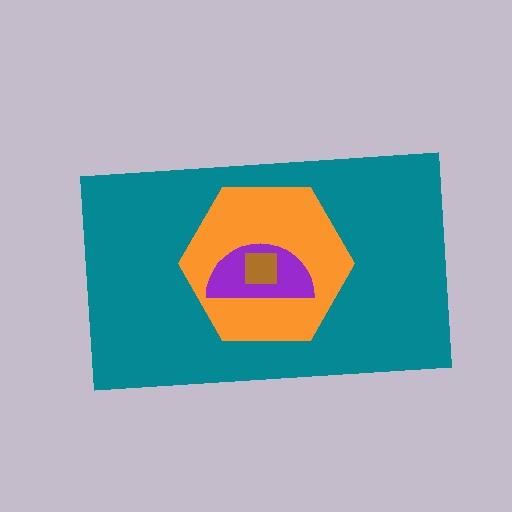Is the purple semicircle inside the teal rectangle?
Yes.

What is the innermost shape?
The brown square.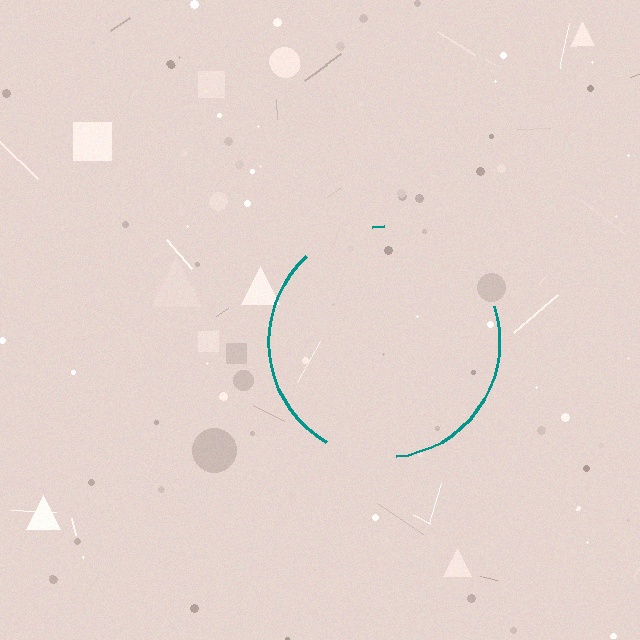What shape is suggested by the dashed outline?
The dashed outline suggests a circle.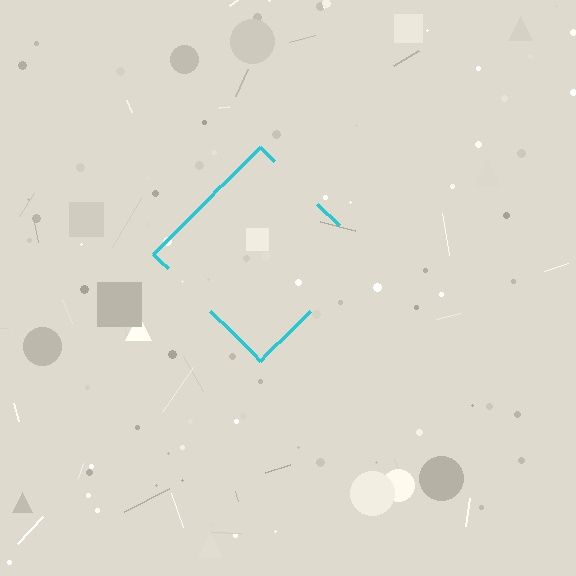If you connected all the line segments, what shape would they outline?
They would outline a diamond.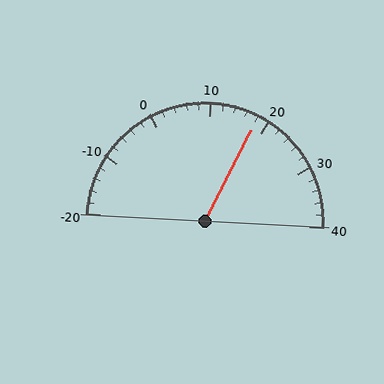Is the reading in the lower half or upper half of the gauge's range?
The reading is in the upper half of the range (-20 to 40).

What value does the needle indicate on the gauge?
The needle indicates approximately 18.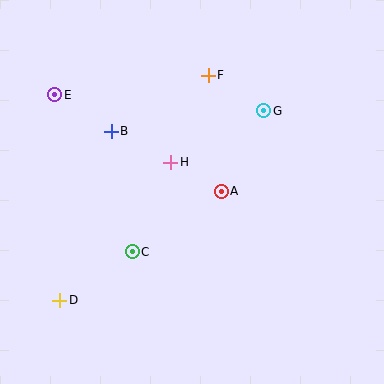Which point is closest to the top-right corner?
Point G is closest to the top-right corner.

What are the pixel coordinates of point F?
Point F is at (208, 75).